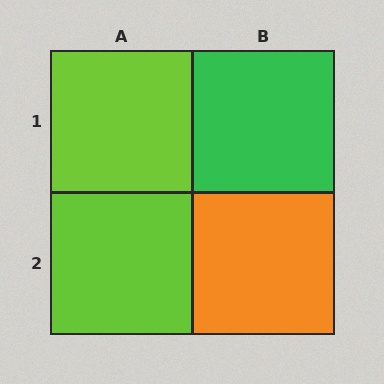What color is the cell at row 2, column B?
Orange.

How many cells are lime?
2 cells are lime.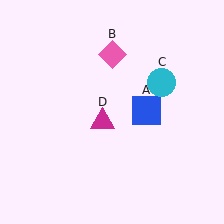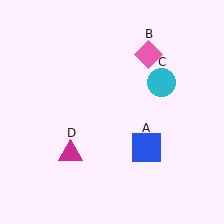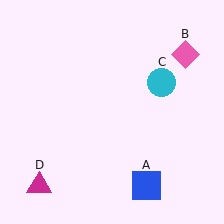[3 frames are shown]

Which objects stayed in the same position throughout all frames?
Cyan circle (object C) remained stationary.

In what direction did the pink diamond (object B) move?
The pink diamond (object B) moved right.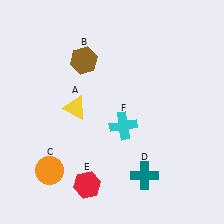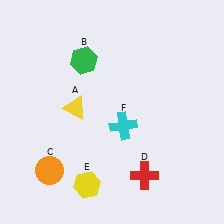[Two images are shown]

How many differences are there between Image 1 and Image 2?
There are 3 differences between the two images.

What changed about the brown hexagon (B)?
In Image 1, B is brown. In Image 2, it changed to green.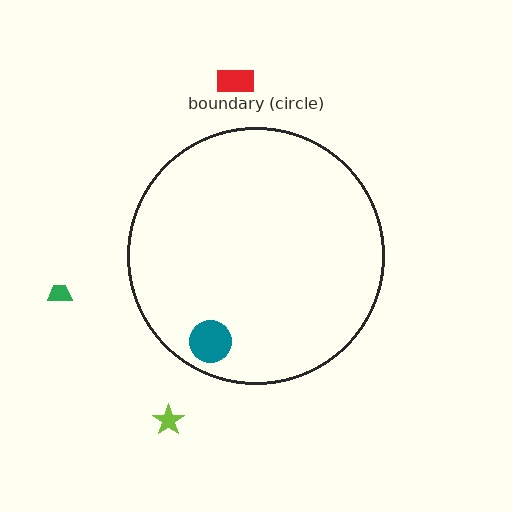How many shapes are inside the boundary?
1 inside, 3 outside.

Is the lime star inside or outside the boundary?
Outside.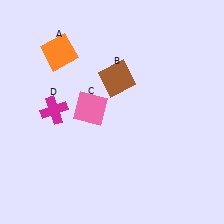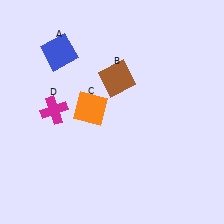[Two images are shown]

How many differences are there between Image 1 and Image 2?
There are 2 differences between the two images.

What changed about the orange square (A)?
In Image 1, A is orange. In Image 2, it changed to blue.